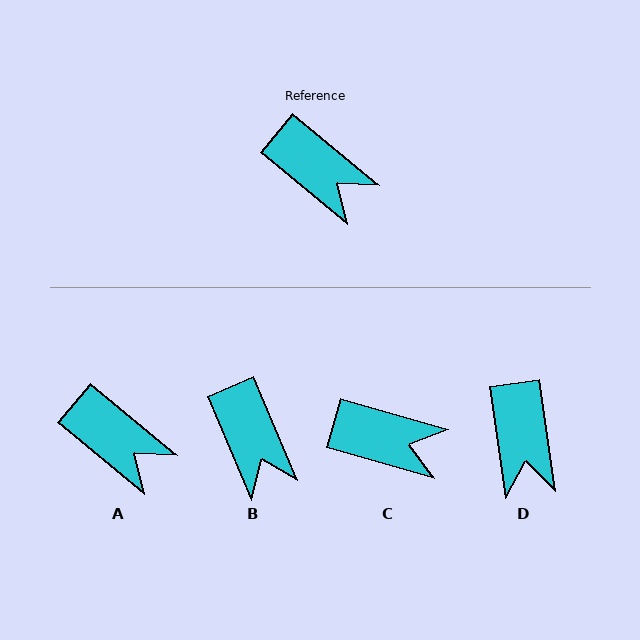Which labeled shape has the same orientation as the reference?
A.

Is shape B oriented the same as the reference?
No, it is off by about 27 degrees.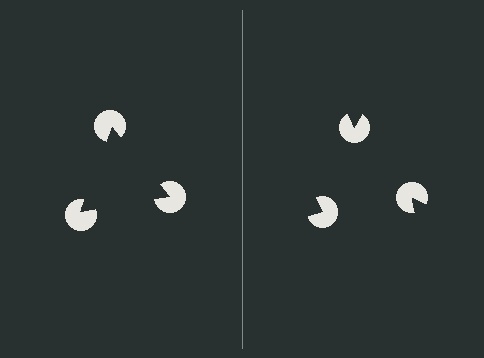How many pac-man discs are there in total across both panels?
6 — 3 on each side.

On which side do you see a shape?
An illusory triangle appears on the left side. On the right side the wedge cuts are rotated, so no coherent shape forms.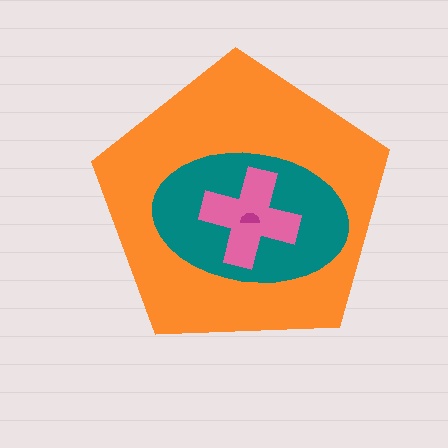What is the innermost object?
The magenta semicircle.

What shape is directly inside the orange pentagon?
The teal ellipse.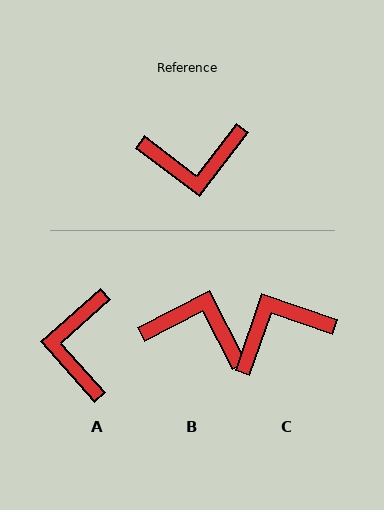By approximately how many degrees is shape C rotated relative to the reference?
Approximately 162 degrees clockwise.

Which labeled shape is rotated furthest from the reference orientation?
C, about 162 degrees away.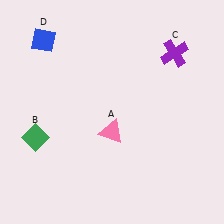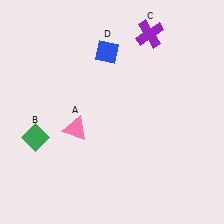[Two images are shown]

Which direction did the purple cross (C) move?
The purple cross (C) moved left.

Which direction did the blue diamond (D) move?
The blue diamond (D) moved right.